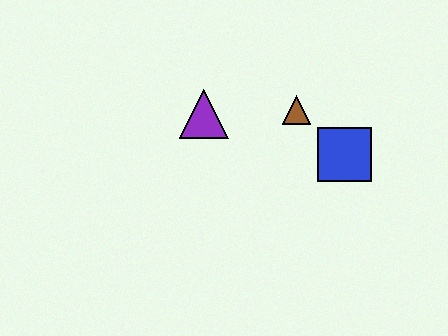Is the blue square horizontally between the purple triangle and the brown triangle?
No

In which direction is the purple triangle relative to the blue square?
The purple triangle is to the left of the blue square.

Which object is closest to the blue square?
The brown triangle is closest to the blue square.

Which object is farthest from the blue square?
The purple triangle is farthest from the blue square.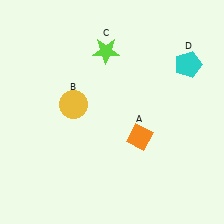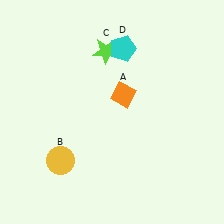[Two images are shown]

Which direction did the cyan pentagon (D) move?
The cyan pentagon (D) moved left.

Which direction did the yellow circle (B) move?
The yellow circle (B) moved down.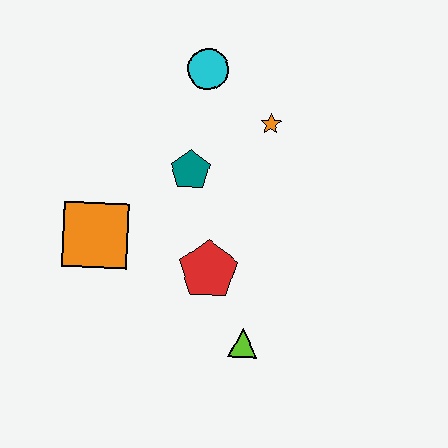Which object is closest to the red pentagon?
The lime triangle is closest to the red pentagon.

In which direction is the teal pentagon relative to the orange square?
The teal pentagon is to the right of the orange square.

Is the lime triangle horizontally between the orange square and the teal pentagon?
No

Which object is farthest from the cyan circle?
The lime triangle is farthest from the cyan circle.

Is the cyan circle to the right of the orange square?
Yes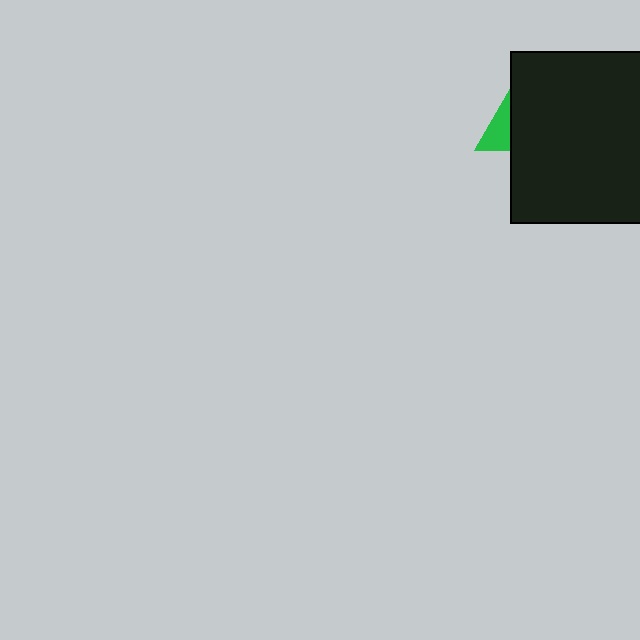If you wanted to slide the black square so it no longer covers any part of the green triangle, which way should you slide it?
Slide it right — that is the most direct way to separate the two shapes.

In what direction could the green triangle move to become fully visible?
The green triangle could move left. That would shift it out from behind the black square entirely.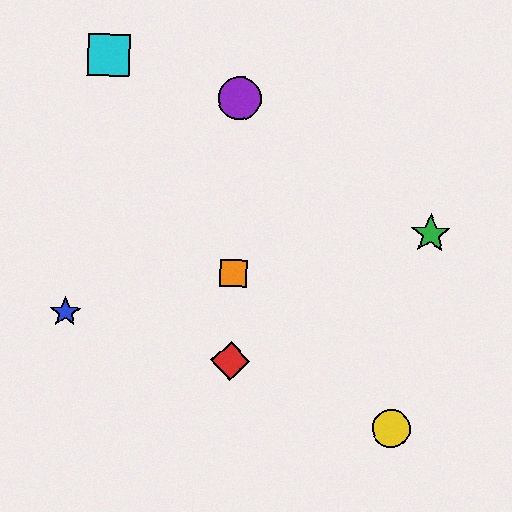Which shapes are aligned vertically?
The red diamond, the purple circle, the orange square are aligned vertically.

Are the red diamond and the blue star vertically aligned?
No, the red diamond is at x≈230 and the blue star is at x≈65.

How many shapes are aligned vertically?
3 shapes (the red diamond, the purple circle, the orange square) are aligned vertically.